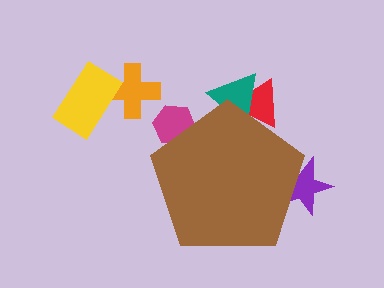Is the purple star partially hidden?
Yes, the purple star is partially hidden behind the brown pentagon.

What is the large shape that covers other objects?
A brown pentagon.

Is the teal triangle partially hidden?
Yes, the teal triangle is partially hidden behind the brown pentagon.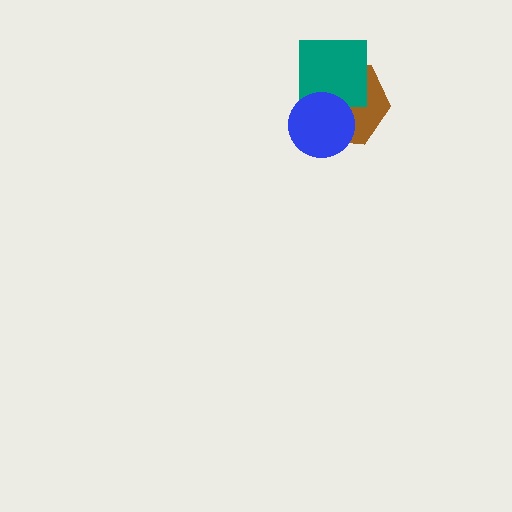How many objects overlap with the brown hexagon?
2 objects overlap with the brown hexagon.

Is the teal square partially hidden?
Yes, it is partially covered by another shape.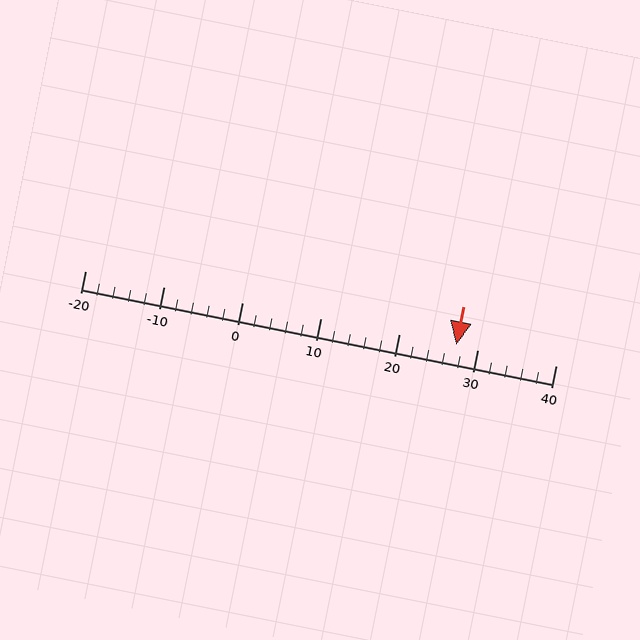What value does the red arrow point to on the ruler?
The red arrow points to approximately 27.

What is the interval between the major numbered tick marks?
The major tick marks are spaced 10 units apart.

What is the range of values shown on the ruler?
The ruler shows values from -20 to 40.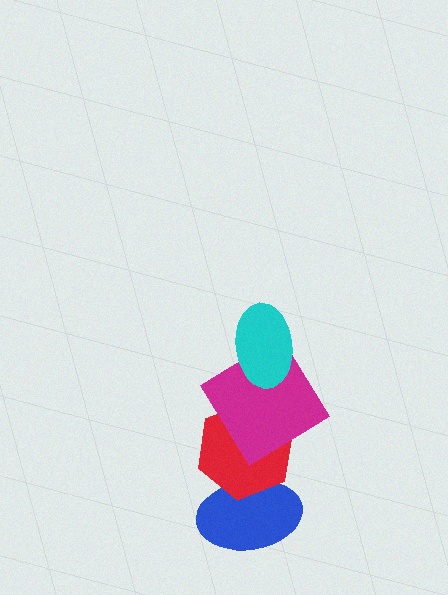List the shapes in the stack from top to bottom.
From top to bottom: the cyan ellipse, the magenta diamond, the red hexagon, the blue ellipse.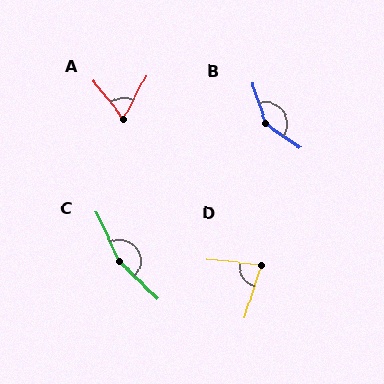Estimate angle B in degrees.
Approximately 143 degrees.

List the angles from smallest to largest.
A (66°), D (78°), B (143°), C (160°).